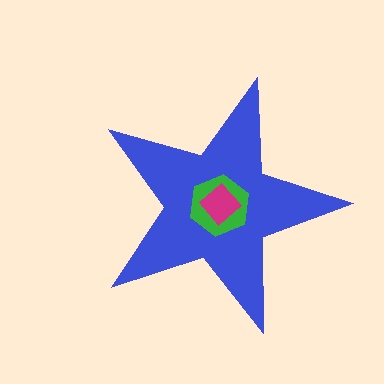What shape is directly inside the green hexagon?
The magenta diamond.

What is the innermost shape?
The magenta diamond.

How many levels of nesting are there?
3.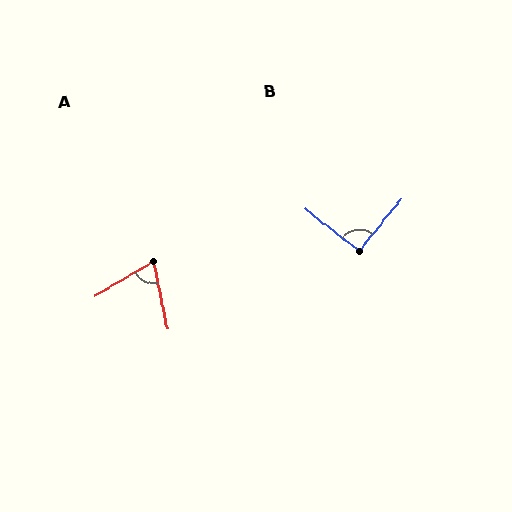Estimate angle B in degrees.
Approximately 92 degrees.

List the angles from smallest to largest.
A (71°), B (92°).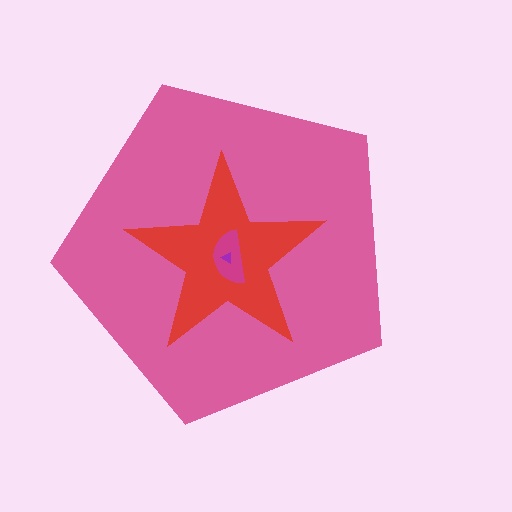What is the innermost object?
The purple triangle.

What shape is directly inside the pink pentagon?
The red star.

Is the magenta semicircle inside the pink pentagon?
Yes.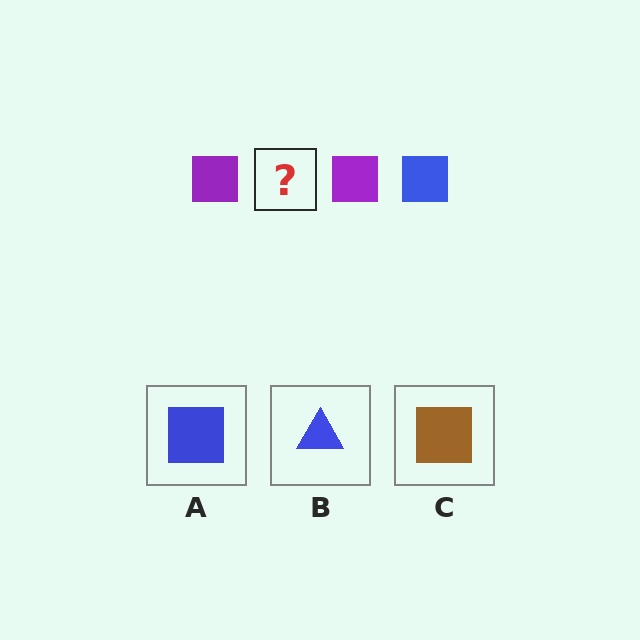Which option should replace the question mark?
Option A.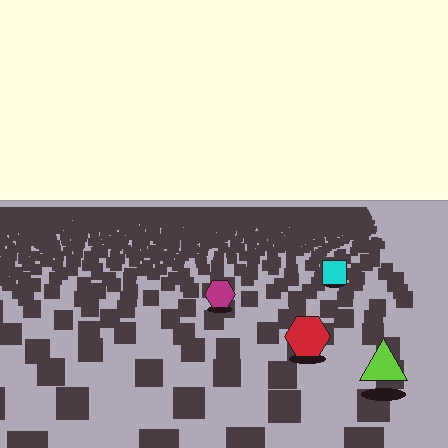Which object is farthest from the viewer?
The cyan square is farthest from the viewer. It appears smaller and the ground texture around it is denser.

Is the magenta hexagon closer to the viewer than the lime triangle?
No. The lime triangle is closer — you can tell from the texture gradient: the ground texture is coarser near it.